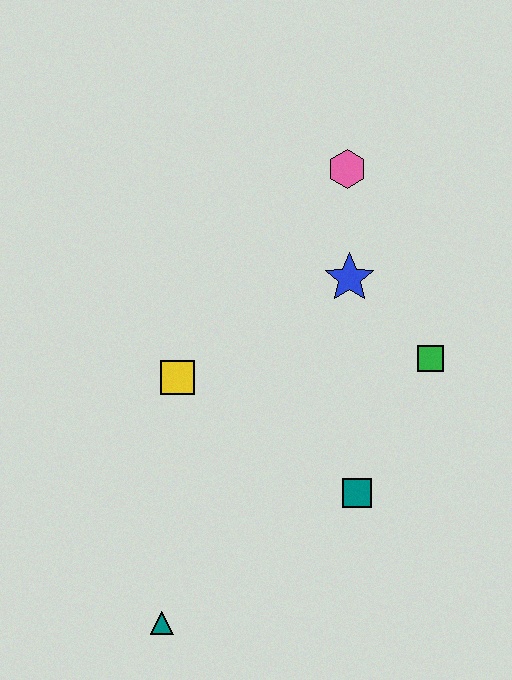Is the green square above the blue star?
No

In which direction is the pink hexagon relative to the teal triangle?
The pink hexagon is above the teal triangle.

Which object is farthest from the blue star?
The teal triangle is farthest from the blue star.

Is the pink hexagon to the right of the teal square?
No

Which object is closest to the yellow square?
The blue star is closest to the yellow square.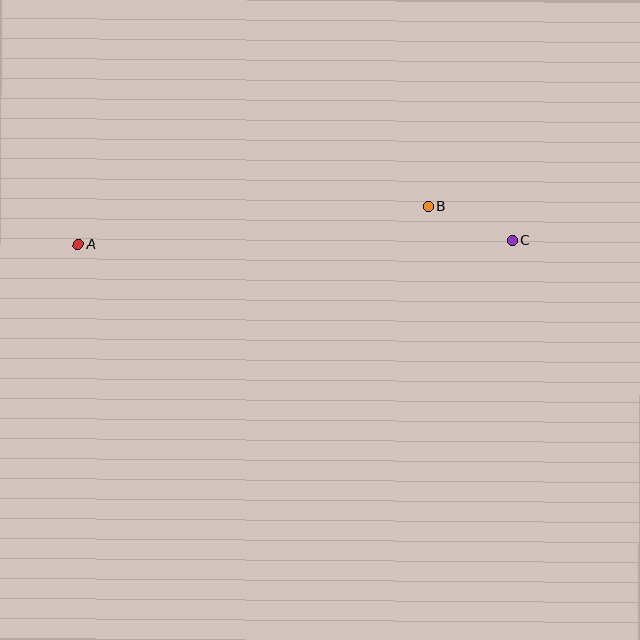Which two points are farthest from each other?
Points A and C are farthest from each other.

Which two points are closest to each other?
Points B and C are closest to each other.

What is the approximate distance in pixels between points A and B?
The distance between A and B is approximately 352 pixels.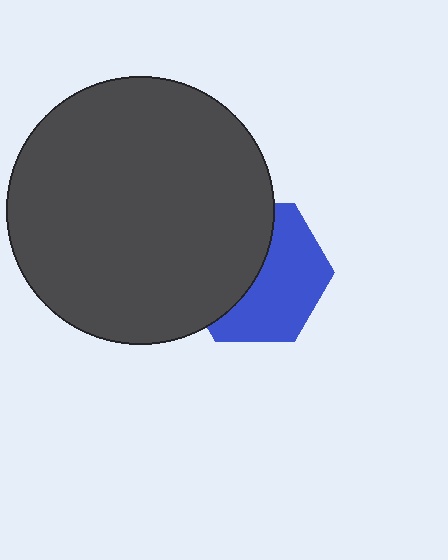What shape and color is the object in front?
The object in front is a dark gray circle.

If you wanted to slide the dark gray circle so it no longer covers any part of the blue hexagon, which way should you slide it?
Slide it left — that is the most direct way to separate the two shapes.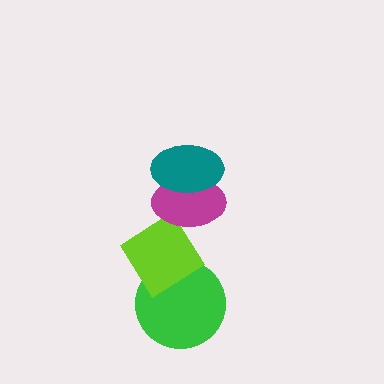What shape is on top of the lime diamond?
The magenta ellipse is on top of the lime diamond.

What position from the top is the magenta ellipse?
The magenta ellipse is 2nd from the top.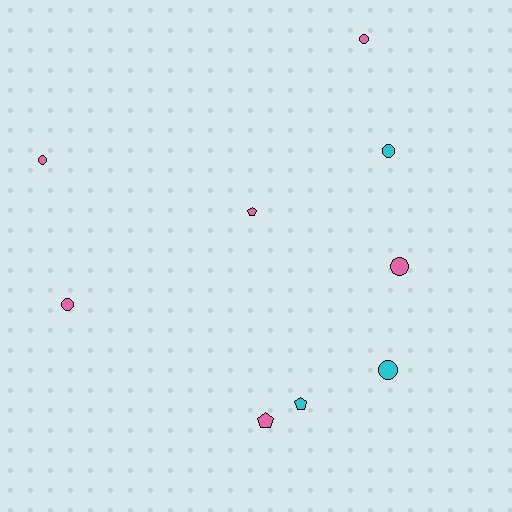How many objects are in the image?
There are 9 objects.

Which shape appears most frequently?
Circle, with 6 objects.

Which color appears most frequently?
Pink, with 6 objects.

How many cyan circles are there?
There are 2 cyan circles.